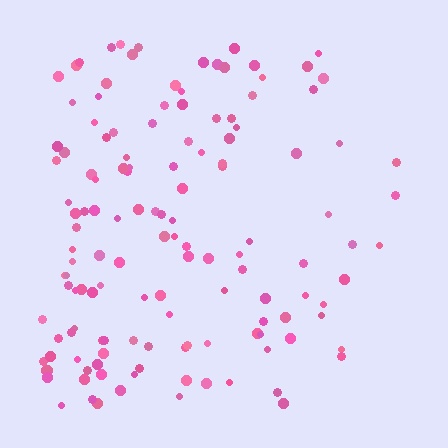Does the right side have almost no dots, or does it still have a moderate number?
Still a moderate number, just noticeably fewer than the left.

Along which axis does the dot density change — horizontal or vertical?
Horizontal.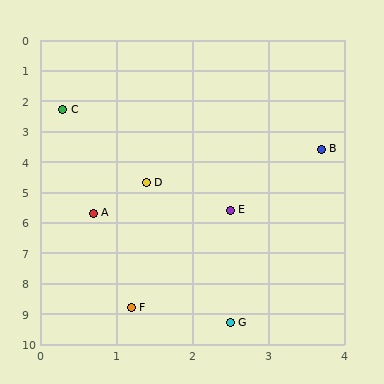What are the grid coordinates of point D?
Point D is at approximately (1.4, 4.7).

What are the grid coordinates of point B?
Point B is at approximately (3.7, 3.6).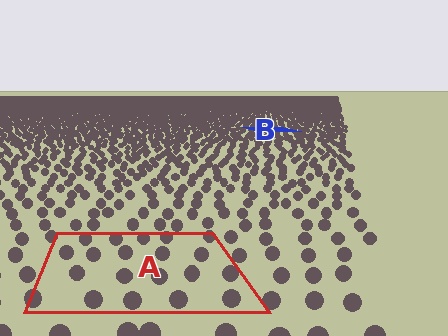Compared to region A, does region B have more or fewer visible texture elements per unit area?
Region B has more texture elements per unit area — they are packed more densely because it is farther away.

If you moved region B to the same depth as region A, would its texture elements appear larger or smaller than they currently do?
They would appear larger. At a closer depth, the same texture elements are projected at a bigger on-screen size.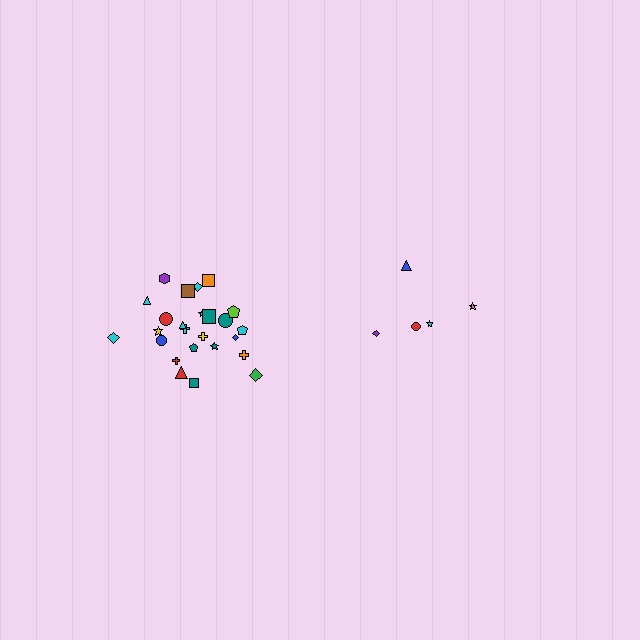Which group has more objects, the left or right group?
The left group.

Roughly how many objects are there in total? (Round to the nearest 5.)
Roughly 30 objects in total.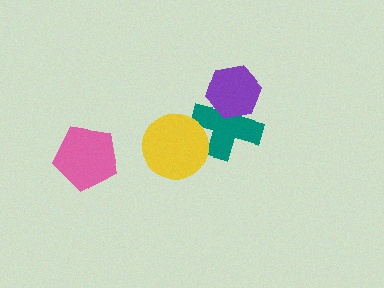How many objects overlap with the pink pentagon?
0 objects overlap with the pink pentagon.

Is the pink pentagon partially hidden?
No, no other shape covers it.